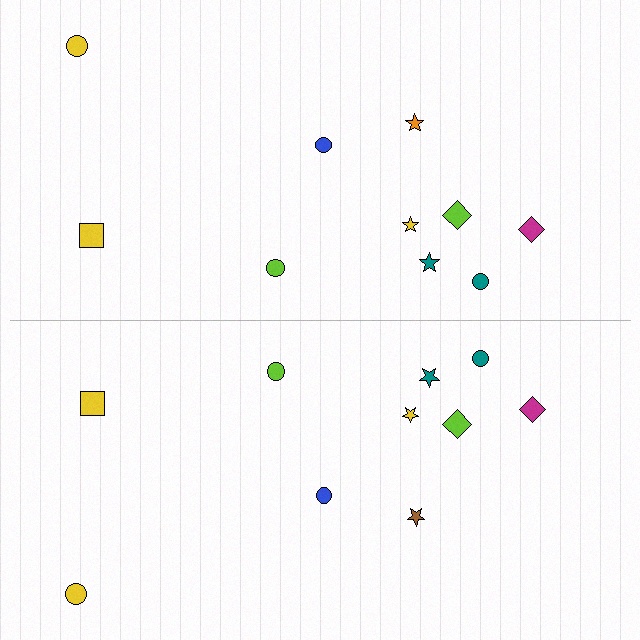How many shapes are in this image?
There are 20 shapes in this image.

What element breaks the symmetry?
The brown star on the bottom side breaks the symmetry — its mirror counterpart is orange.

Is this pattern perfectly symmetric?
No, the pattern is not perfectly symmetric. The brown star on the bottom side breaks the symmetry — its mirror counterpart is orange.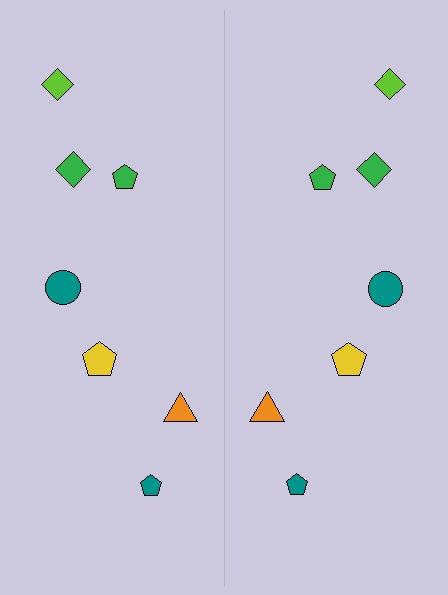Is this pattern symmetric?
Yes, this pattern has bilateral (reflection) symmetry.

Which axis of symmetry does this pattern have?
The pattern has a vertical axis of symmetry running through the center of the image.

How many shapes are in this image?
There are 14 shapes in this image.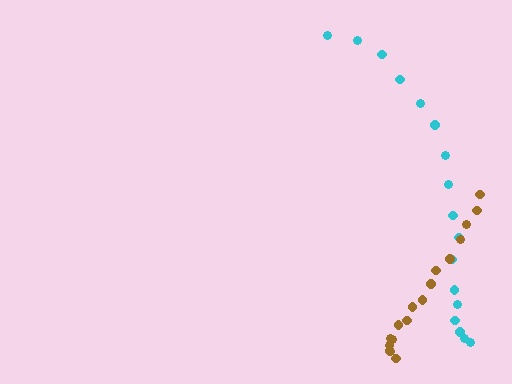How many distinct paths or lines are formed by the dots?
There are 2 distinct paths.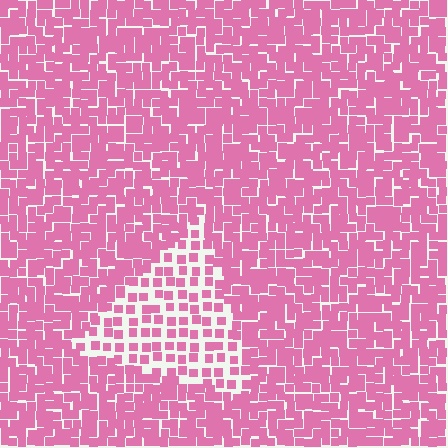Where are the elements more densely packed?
The elements are more densely packed outside the triangle boundary.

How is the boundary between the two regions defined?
The boundary is defined by a change in element density (approximately 2.0x ratio). All elements are the same color, size, and shape.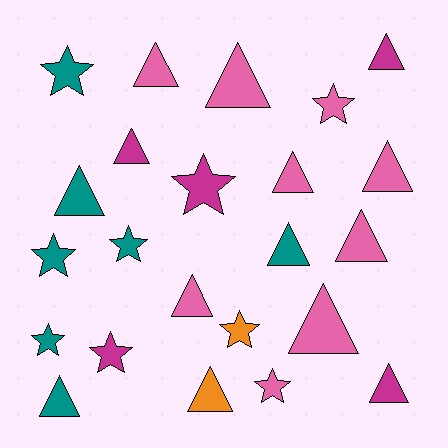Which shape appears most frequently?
Triangle, with 14 objects.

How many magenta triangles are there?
There are 3 magenta triangles.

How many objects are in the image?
There are 23 objects.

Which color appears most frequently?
Pink, with 9 objects.